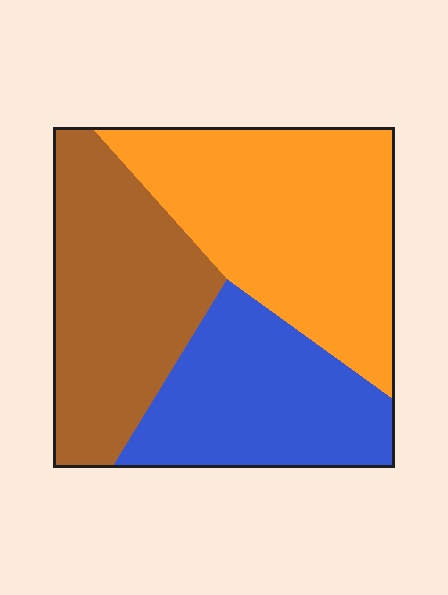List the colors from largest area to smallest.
From largest to smallest: orange, brown, blue.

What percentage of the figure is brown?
Brown covers around 35% of the figure.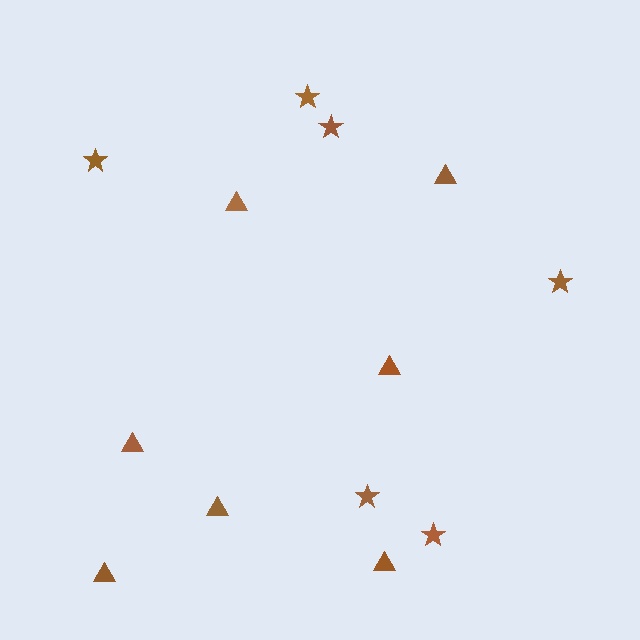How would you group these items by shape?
There are 2 groups: one group of triangles (7) and one group of stars (6).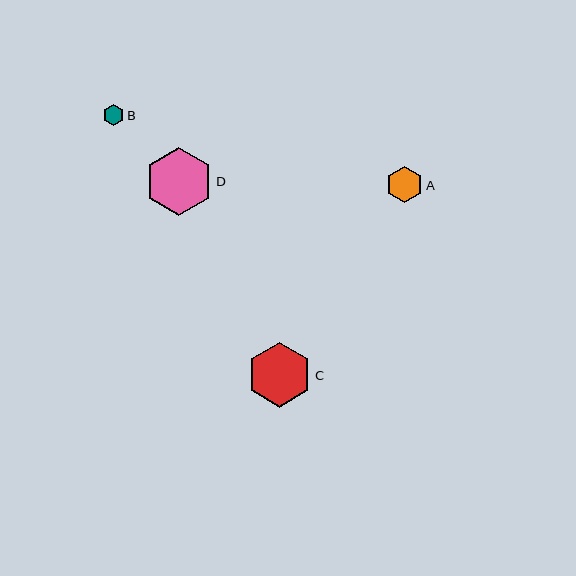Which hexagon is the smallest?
Hexagon B is the smallest with a size of approximately 21 pixels.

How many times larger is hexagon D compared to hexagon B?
Hexagon D is approximately 3.2 times the size of hexagon B.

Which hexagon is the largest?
Hexagon D is the largest with a size of approximately 67 pixels.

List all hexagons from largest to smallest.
From largest to smallest: D, C, A, B.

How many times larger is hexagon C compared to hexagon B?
Hexagon C is approximately 3.1 times the size of hexagon B.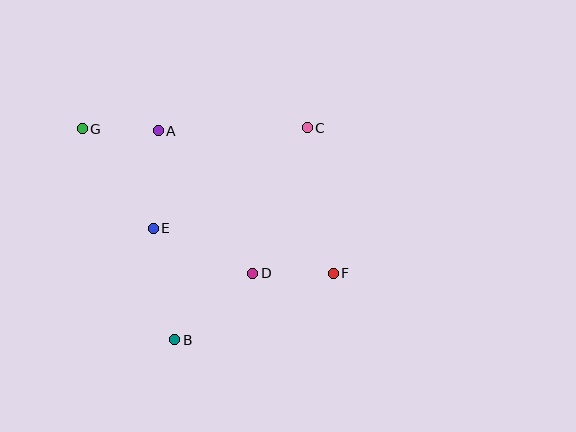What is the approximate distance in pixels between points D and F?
The distance between D and F is approximately 81 pixels.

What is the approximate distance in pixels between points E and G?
The distance between E and G is approximately 123 pixels.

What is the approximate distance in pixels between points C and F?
The distance between C and F is approximately 148 pixels.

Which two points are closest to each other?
Points A and G are closest to each other.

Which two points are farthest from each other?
Points F and G are farthest from each other.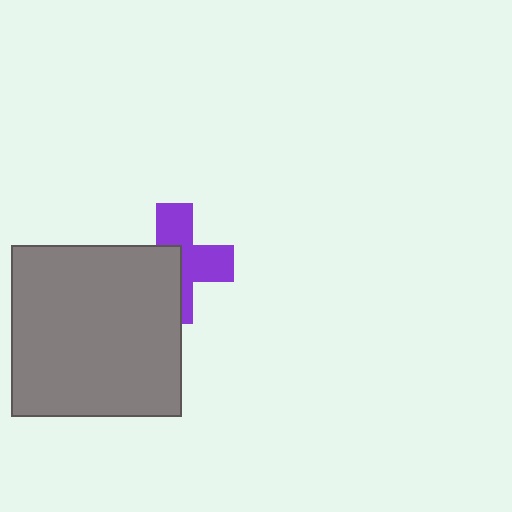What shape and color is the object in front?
The object in front is a gray square.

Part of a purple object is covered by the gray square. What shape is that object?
It is a cross.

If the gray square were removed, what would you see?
You would see the complete purple cross.